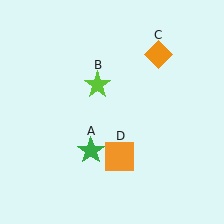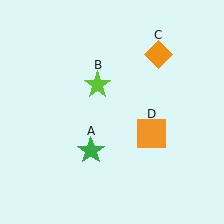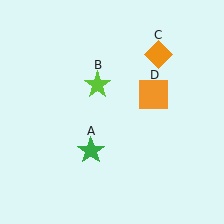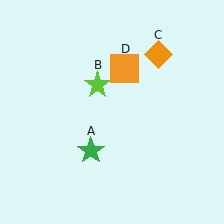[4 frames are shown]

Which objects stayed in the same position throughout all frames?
Green star (object A) and lime star (object B) and orange diamond (object C) remained stationary.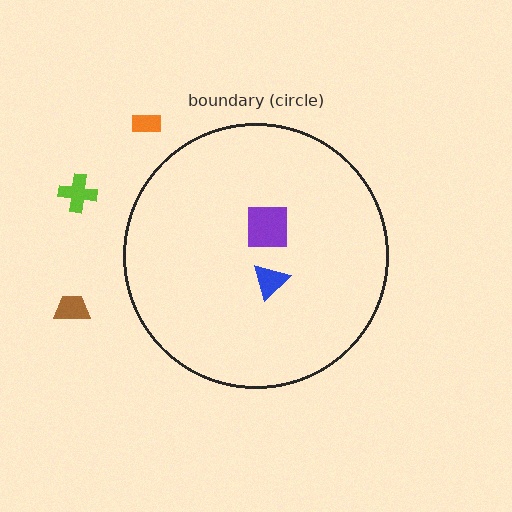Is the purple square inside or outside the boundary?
Inside.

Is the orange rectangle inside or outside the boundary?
Outside.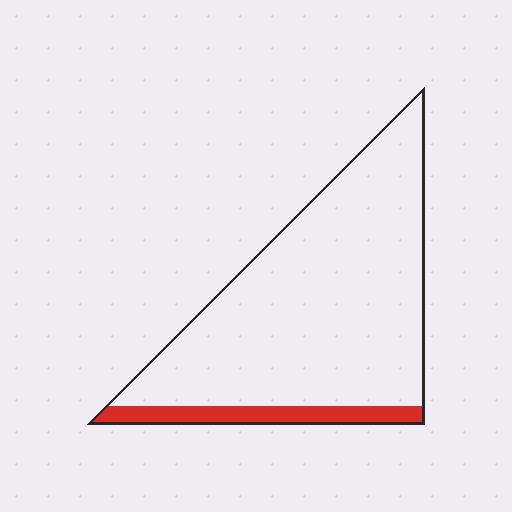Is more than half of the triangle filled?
No.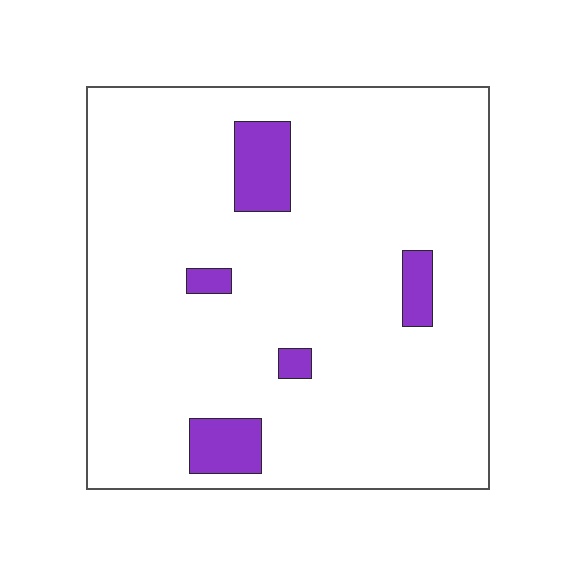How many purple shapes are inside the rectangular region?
5.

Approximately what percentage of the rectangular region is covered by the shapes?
Approximately 10%.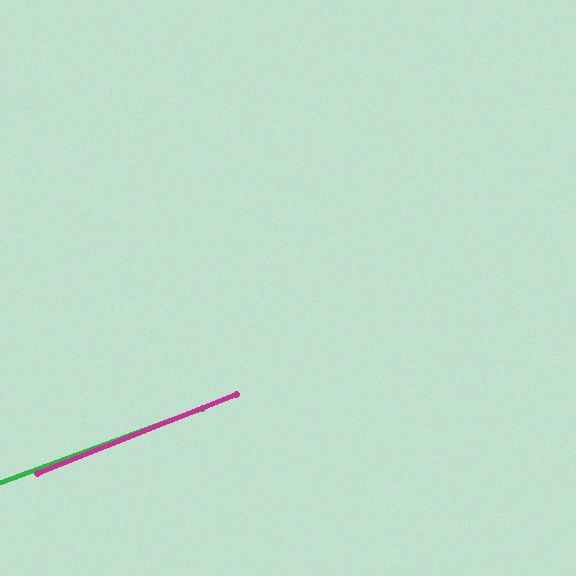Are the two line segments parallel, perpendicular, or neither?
Parallel — their directions differ by only 1.4°.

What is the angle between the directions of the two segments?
Approximately 1 degree.